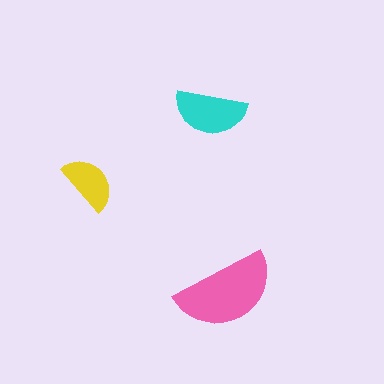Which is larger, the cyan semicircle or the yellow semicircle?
The cyan one.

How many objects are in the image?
There are 3 objects in the image.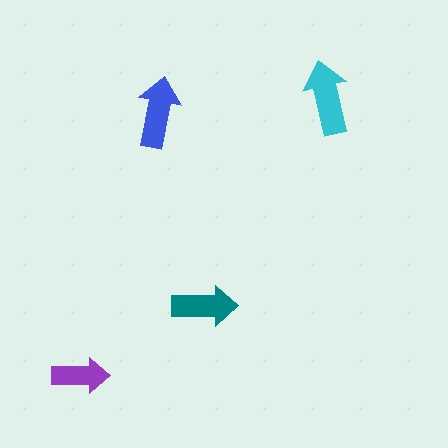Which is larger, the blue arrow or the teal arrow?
The blue one.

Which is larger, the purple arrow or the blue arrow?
The blue one.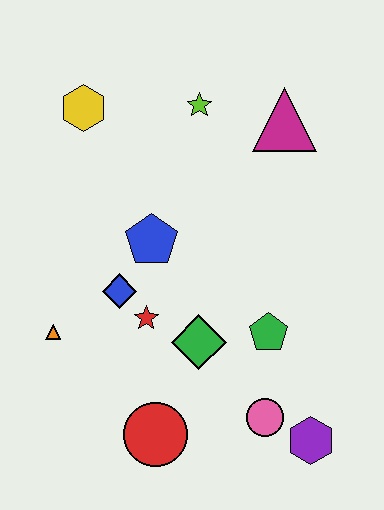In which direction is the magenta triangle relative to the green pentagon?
The magenta triangle is above the green pentagon.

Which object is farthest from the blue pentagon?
The purple hexagon is farthest from the blue pentagon.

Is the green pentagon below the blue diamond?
Yes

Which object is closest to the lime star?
The magenta triangle is closest to the lime star.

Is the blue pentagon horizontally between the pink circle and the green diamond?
No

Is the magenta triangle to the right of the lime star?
Yes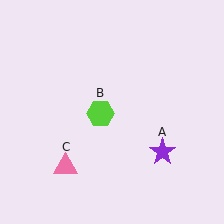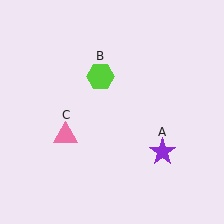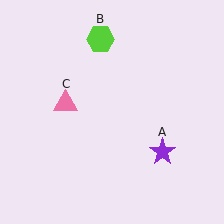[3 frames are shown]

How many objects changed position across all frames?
2 objects changed position: lime hexagon (object B), pink triangle (object C).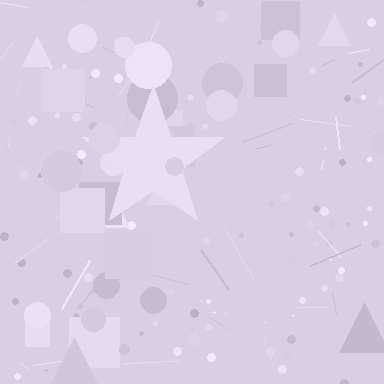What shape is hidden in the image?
A star is hidden in the image.